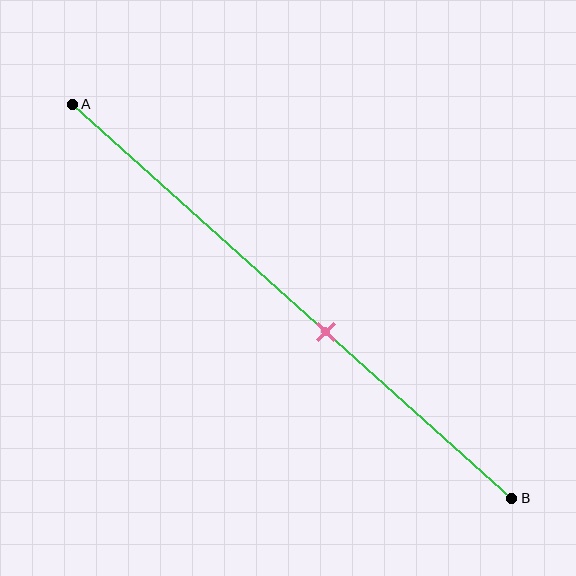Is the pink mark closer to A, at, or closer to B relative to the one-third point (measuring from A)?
The pink mark is closer to point B than the one-third point of segment AB.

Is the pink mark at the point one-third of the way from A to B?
No, the mark is at about 60% from A, not at the 33% one-third point.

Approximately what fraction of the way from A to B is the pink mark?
The pink mark is approximately 60% of the way from A to B.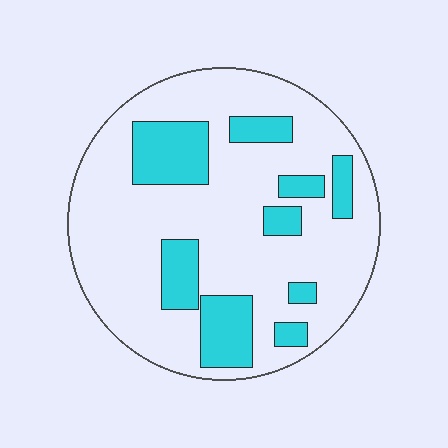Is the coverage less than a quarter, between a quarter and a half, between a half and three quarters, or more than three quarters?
Less than a quarter.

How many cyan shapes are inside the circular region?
9.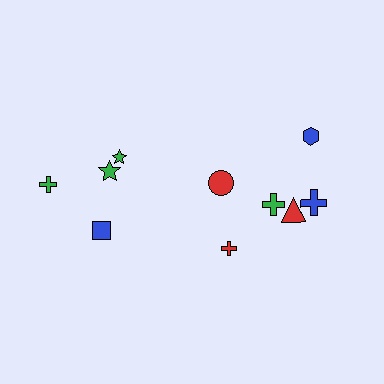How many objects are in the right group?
There are 6 objects.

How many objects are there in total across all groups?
There are 10 objects.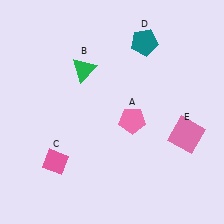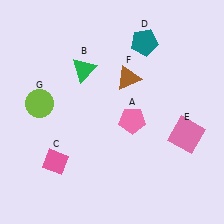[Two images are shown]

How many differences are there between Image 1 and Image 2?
There are 2 differences between the two images.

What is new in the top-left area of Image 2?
A lime circle (G) was added in the top-left area of Image 2.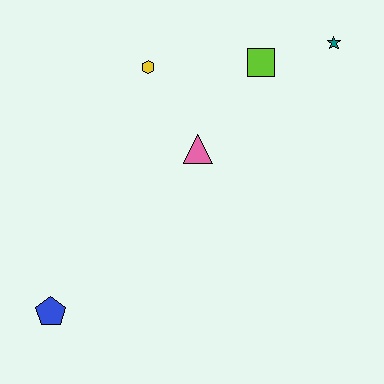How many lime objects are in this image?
There is 1 lime object.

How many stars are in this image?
There is 1 star.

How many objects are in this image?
There are 5 objects.